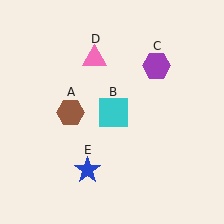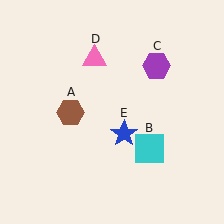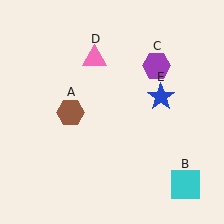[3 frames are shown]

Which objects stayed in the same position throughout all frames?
Brown hexagon (object A) and purple hexagon (object C) and pink triangle (object D) remained stationary.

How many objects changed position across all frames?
2 objects changed position: cyan square (object B), blue star (object E).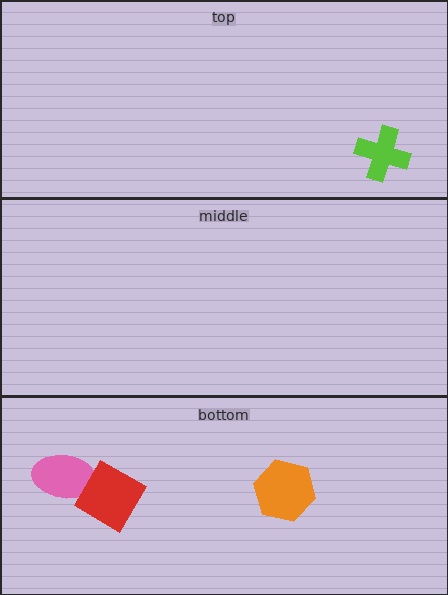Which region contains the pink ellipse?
The bottom region.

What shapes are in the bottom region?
The pink ellipse, the orange hexagon, the red diamond.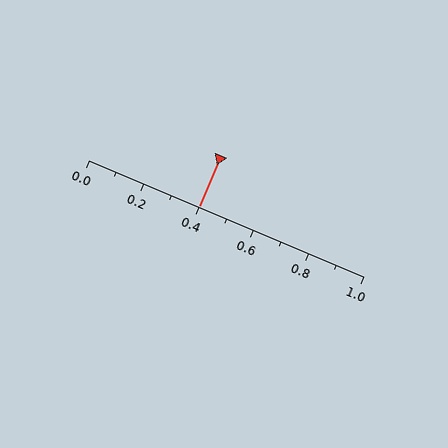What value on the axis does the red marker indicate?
The marker indicates approximately 0.4.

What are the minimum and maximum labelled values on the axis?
The axis runs from 0.0 to 1.0.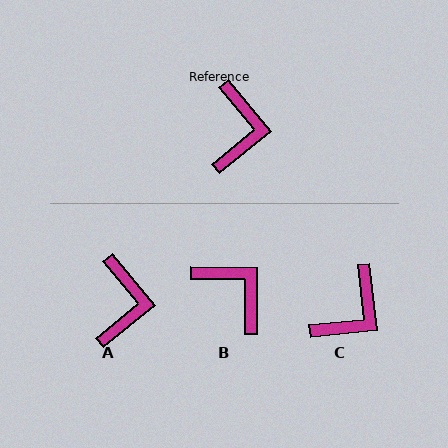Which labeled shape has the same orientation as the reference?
A.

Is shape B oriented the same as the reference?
No, it is off by about 50 degrees.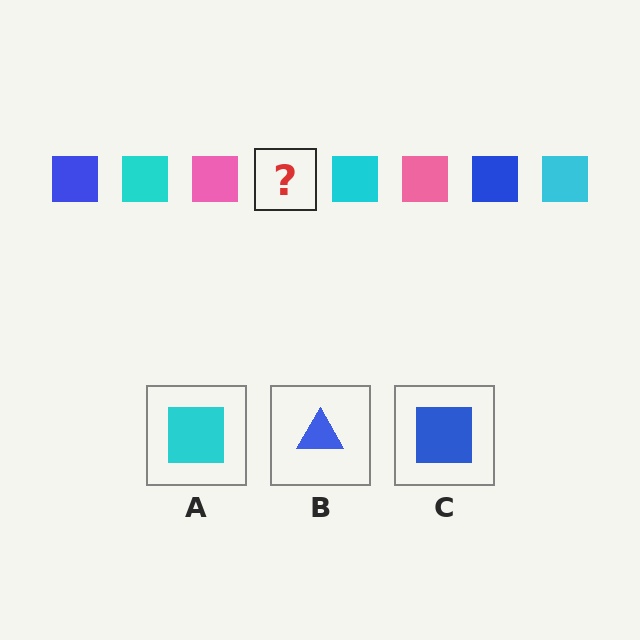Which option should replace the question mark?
Option C.